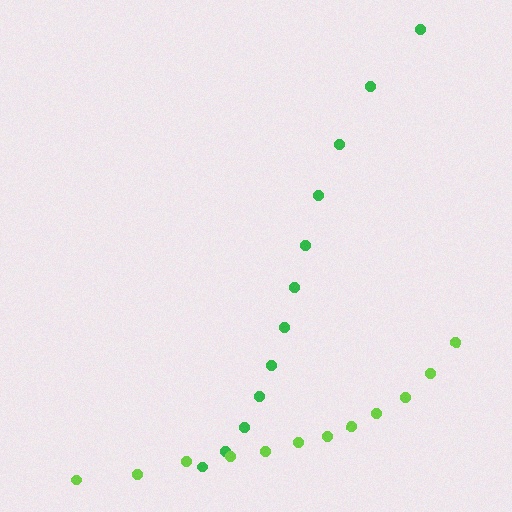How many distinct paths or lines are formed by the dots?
There are 2 distinct paths.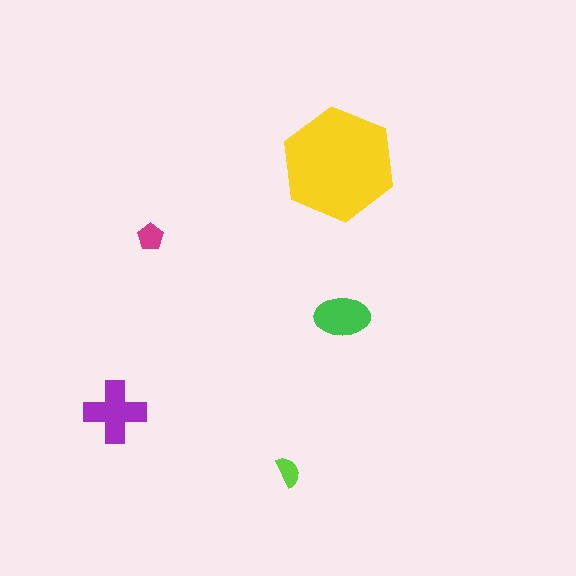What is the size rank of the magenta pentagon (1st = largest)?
4th.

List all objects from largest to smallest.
The yellow hexagon, the purple cross, the green ellipse, the magenta pentagon, the lime semicircle.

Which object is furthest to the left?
The purple cross is leftmost.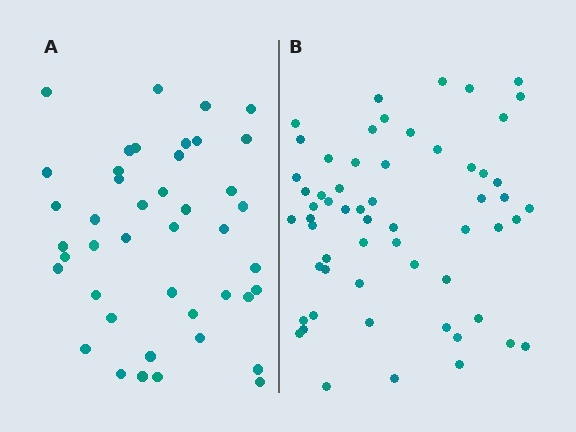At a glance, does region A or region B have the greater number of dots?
Region B (the right region) has more dots.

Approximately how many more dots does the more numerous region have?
Region B has approximately 15 more dots than region A.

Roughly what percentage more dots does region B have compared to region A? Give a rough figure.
About 35% more.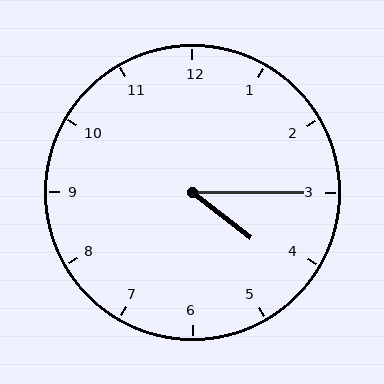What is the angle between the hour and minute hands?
Approximately 38 degrees.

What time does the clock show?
4:15.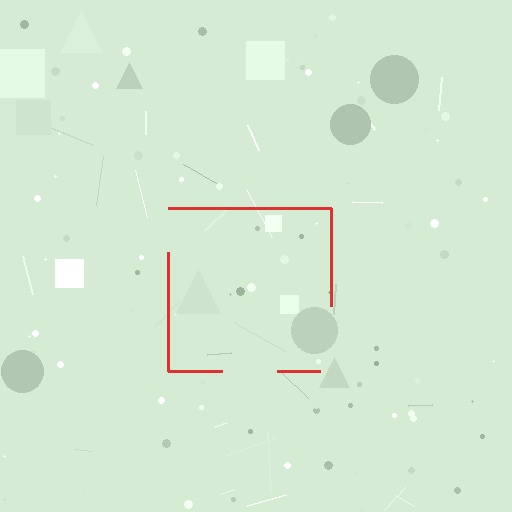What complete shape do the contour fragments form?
The contour fragments form a square.